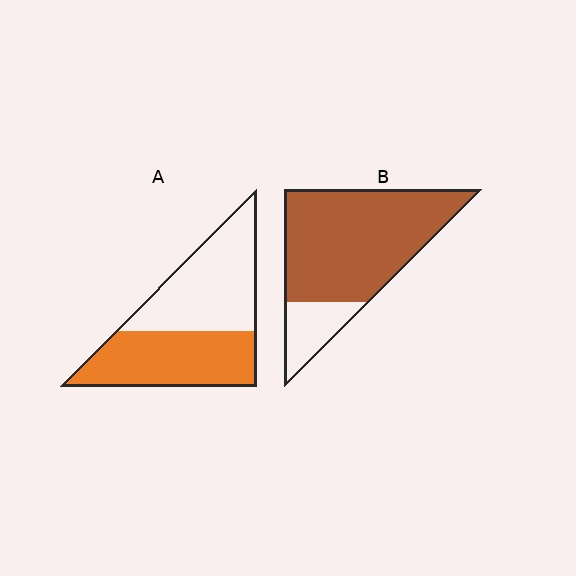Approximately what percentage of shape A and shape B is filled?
A is approximately 50% and B is approximately 80%.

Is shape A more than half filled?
Roughly half.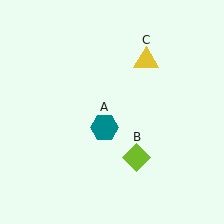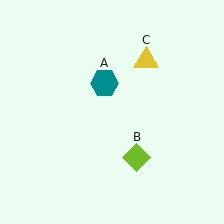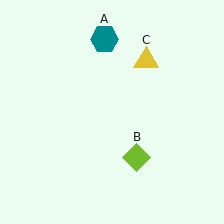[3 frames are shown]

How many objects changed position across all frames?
1 object changed position: teal hexagon (object A).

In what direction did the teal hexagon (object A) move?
The teal hexagon (object A) moved up.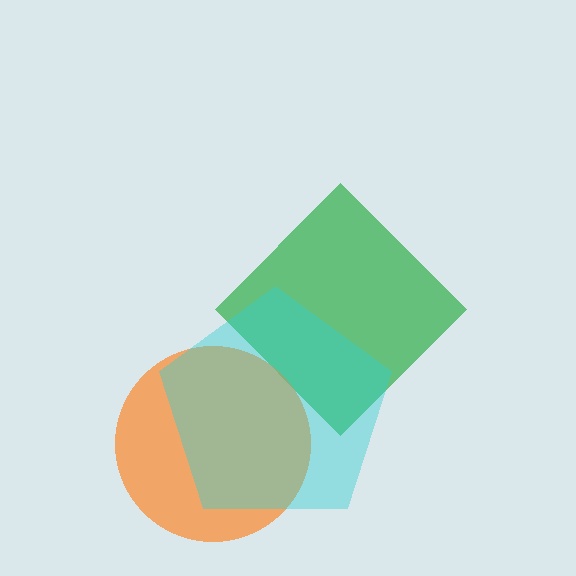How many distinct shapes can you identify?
There are 3 distinct shapes: a green diamond, an orange circle, a cyan pentagon.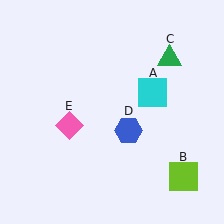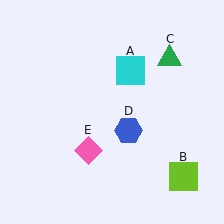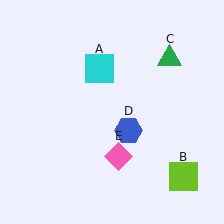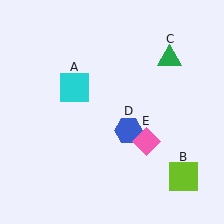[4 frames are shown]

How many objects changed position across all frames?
2 objects changed position: cyan square (object A), pink diamond (object E).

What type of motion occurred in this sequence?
The cyan square (object A), pink diamond (object E) rotated counterclockwise around the center of the scene.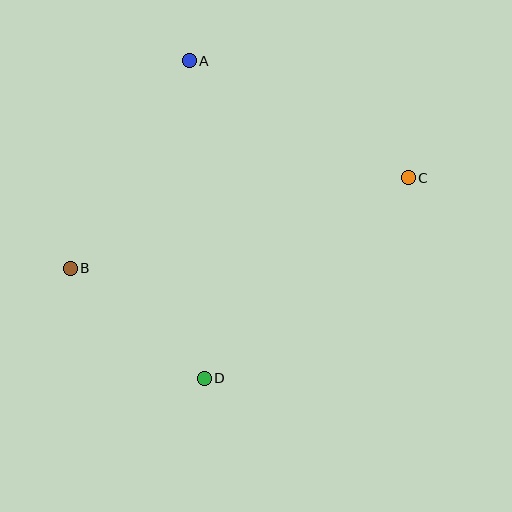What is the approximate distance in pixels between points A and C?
The distance between A and C is approximately 248 pixels.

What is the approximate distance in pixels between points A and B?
The distance between A and B is approximately 239 pixels.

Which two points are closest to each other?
Points B and D are closest to each other.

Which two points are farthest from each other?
Points B and C are farthest from each other.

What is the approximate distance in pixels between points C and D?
The distance between C and D is approximately 286 pixels.